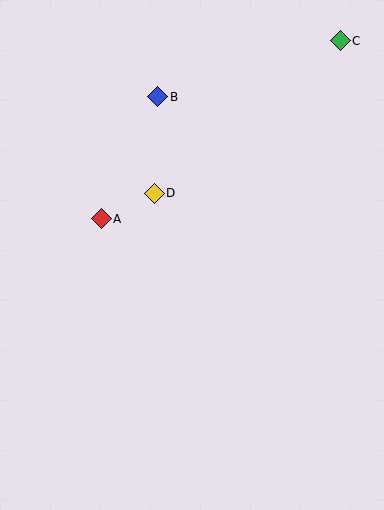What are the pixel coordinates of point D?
Point D is at (154, 193).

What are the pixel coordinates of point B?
Point B is at (158, 97).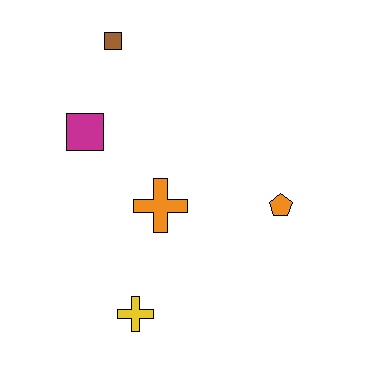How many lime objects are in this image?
There are no lime objects.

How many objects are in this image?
There are 5 objects.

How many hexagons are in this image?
There are no hexagons.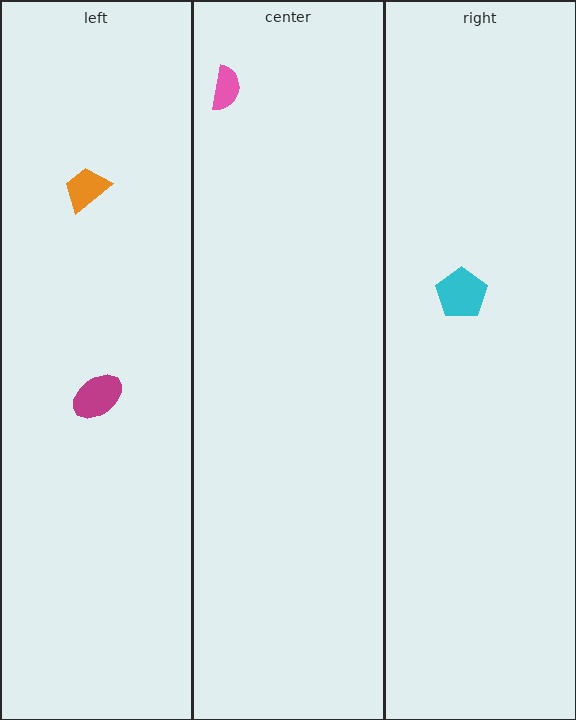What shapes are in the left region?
The orange trapezoid, the magenta ellipse.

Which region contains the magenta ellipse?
The left region.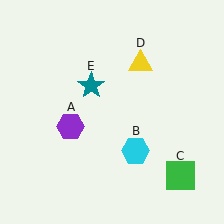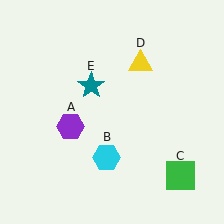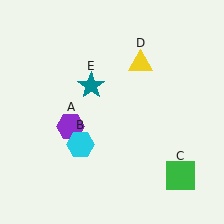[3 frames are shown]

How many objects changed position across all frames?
1 object changed position: cyan hexagon (object B).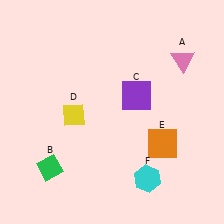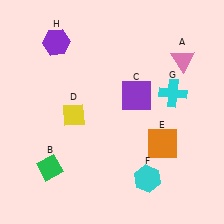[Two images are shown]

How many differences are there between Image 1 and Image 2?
There are 2 differences between the two images.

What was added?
A cyan cross (G), a purple hexagon (H) were added in Image 2.